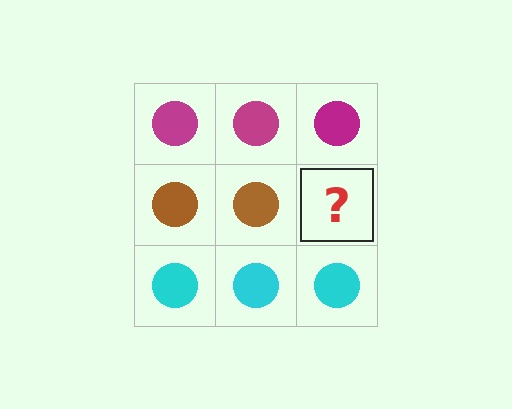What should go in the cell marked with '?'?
The missing cell should contain a brown circle.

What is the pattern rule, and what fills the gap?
The rule is that each row has a consistent color. The gap should be filled with a brown circle.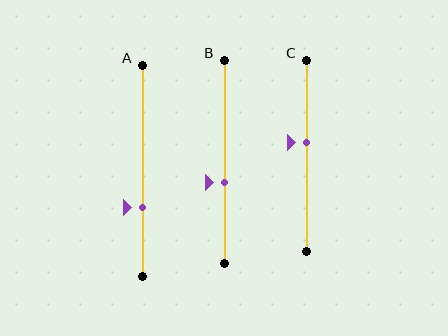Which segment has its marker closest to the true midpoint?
Segment C has its marker closest to the true midpoint.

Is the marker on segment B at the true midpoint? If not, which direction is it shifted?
No, the marker on segment B is shifted downward by about 10% of the segment length.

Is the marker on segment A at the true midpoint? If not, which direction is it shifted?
No, the marker on segment A is shifted downward by about 18% of the segment length.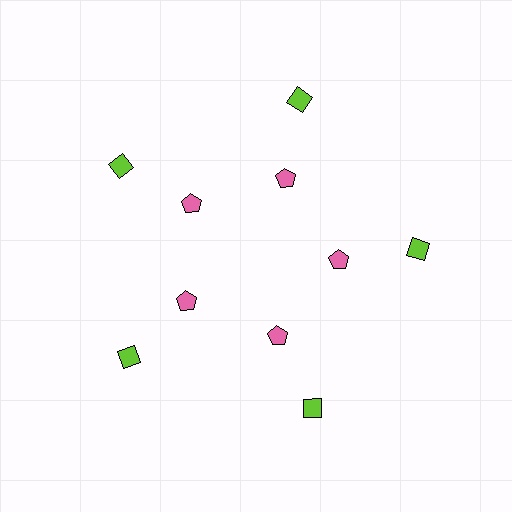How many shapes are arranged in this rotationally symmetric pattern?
There are 10 shapes, arranged in 5 groups of 2.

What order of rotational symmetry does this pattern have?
This pattern has 5-fold rotational symmetry.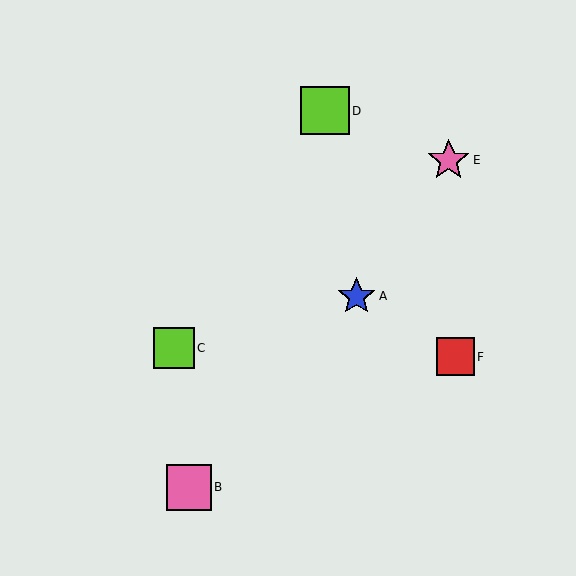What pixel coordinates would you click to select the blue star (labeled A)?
Click at (356, 296) to select the blue star A.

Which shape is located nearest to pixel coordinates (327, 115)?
The lime square (labeled D) at (325, 111) is nearest to that location.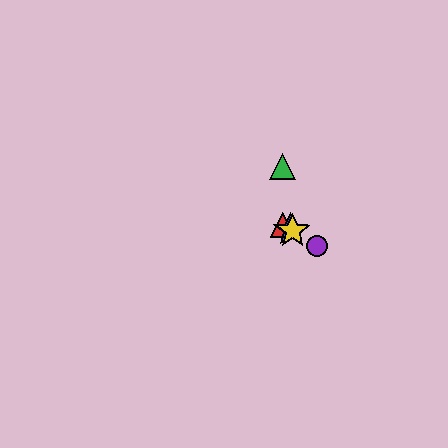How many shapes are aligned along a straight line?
4 shapes (the red triangle, the blue star, the yellow star, the purple circle) are aligned along a straight line.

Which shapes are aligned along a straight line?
The red triangle, the blue star, the yellow star, the purple circle are aligned along a straight line.